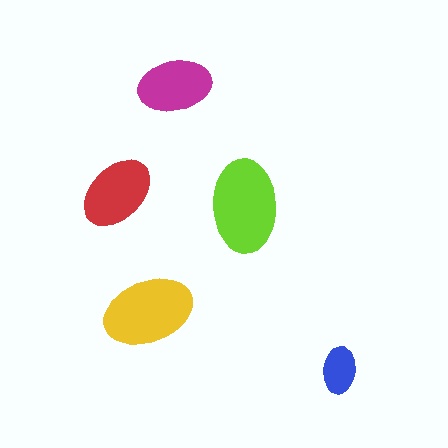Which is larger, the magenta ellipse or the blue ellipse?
The magenta one.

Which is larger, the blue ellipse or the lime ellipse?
The lime one.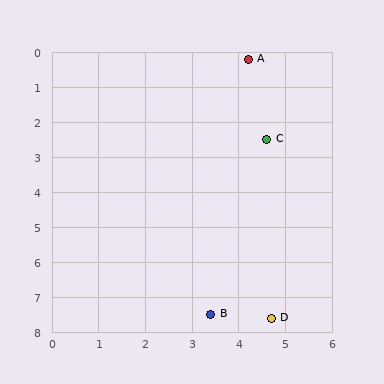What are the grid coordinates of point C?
Point C is at approximately (4.6, 2.5).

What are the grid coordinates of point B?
Point B is at approximately (3.4, 7.5).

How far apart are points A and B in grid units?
Points A and B are about 7.3 grid units apart.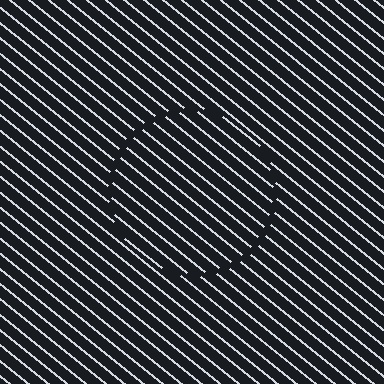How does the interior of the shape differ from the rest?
The interior of the shape contains the same grating, shifted by half a period — the contour is defined by the phase discontinuity where line-ends from the inner and outer gratings abut.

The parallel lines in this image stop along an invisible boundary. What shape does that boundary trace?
An illusory circle. The interior of the shape contains the same grating, shifted by half a period — the contour is defined by the phase discontinuity where line-ends from the inner and outer gratings abut.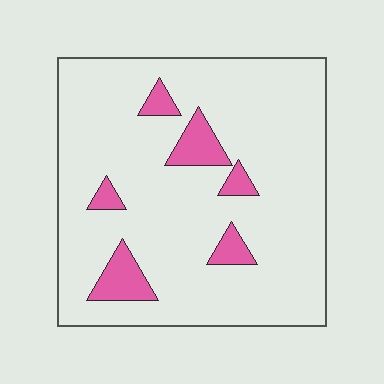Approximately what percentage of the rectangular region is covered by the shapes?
Approximately 10%.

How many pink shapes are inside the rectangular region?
6.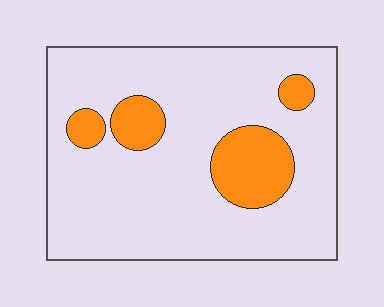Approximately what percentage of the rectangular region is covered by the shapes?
Approximately 15%.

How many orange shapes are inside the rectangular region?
4.